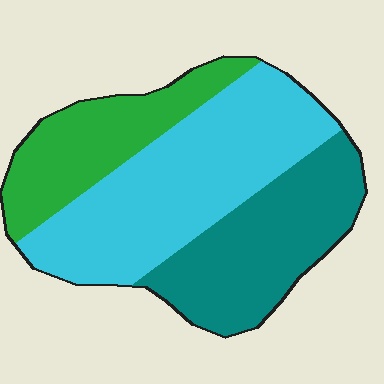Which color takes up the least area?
Green, at roughly 25%.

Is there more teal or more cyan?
Cyan.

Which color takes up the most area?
Cyan, at roughly 45%.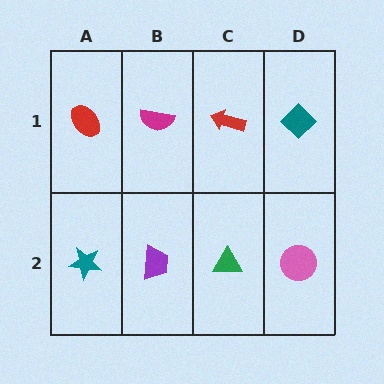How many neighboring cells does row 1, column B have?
3.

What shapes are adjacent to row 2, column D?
A teal diamond (row 1, column D), a green triangle (row 2, column C).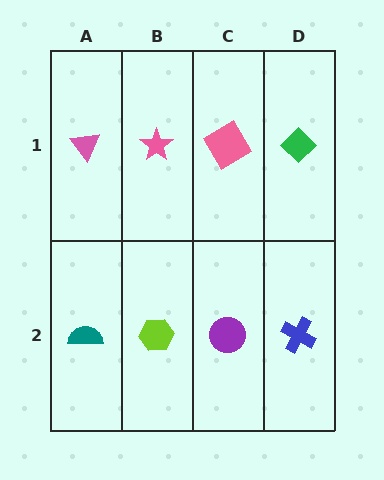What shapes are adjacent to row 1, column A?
A teal semicircle (row 2, column A), a pink star (row 1, column B).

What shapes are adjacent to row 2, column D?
A green diamond (row 1, column D), a purple circle (row 2, column C).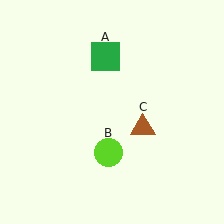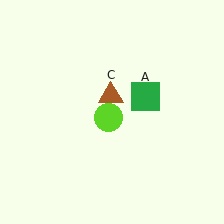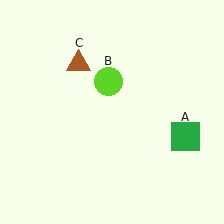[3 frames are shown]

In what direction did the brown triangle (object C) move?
The brown triangle (object C) moved up and to the left.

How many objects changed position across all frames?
3 objects changed position: green square (object A), lime circle (object B), brown triangle (object C).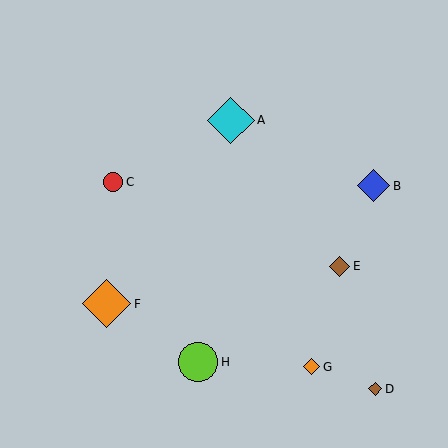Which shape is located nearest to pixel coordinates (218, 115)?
The cyan diamond (labeled A) at (231, 120) is nearest to that location.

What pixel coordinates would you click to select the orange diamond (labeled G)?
Click at (311, 367) to select the orange diamond G.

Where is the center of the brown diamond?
The center of the brown diamond is at (339, 266).